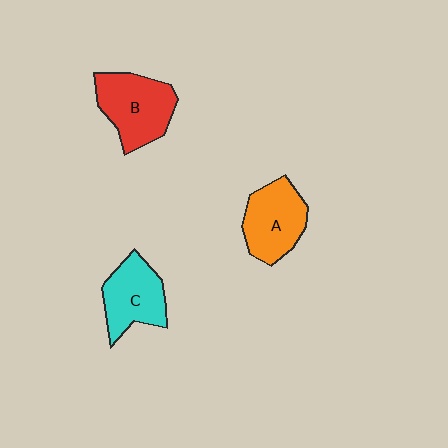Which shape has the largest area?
Shape B (red).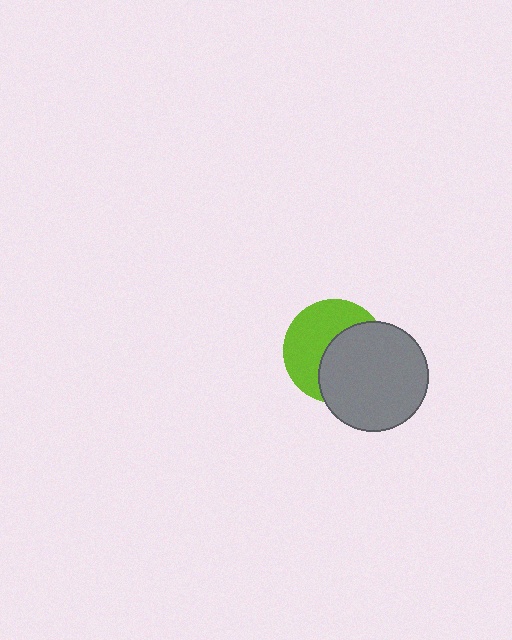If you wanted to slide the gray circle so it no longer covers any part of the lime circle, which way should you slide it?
Slide it toward the lower-right — that is the most direct way to separate the two shapes.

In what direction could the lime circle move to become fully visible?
The lime circle could move toward the upper-left. That would shift it out from behind the gray circle entirely.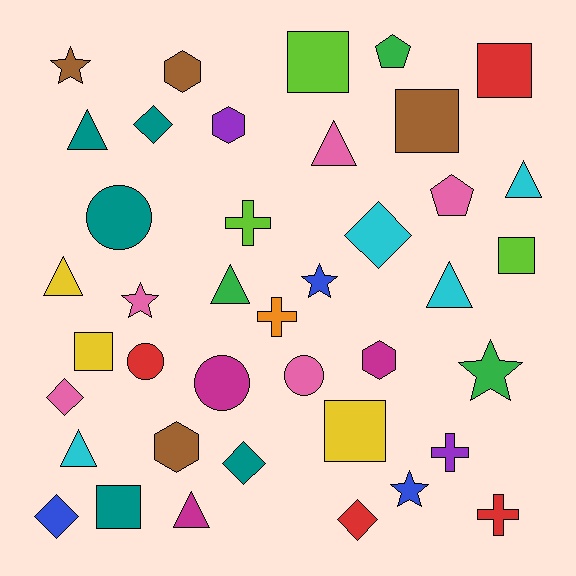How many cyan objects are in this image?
There are 4 cyan objects.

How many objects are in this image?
There are 40 objects.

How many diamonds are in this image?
There are 6 diamonds.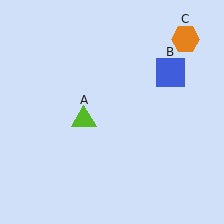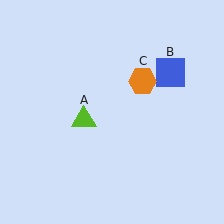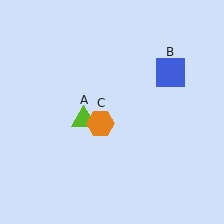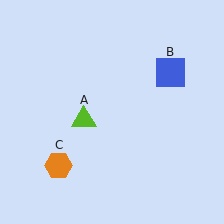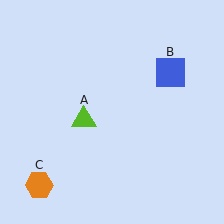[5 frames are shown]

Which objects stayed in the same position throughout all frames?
Lime triangle (object A) and blue square (object B) remained stationary.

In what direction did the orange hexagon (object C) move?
The orange hexagon (object C) moved down and to the left.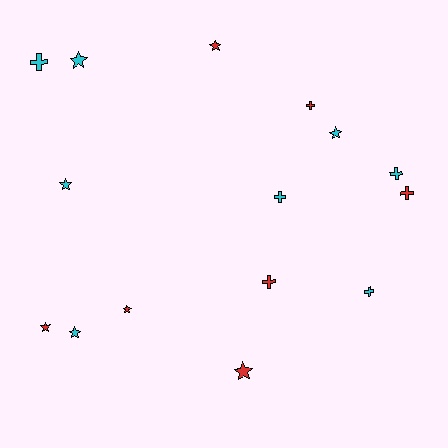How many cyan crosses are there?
There are 4 cyan crosses.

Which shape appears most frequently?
Star, with 8 objects.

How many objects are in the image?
There are 15 objects.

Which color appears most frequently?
Cyan, with 8 objects.